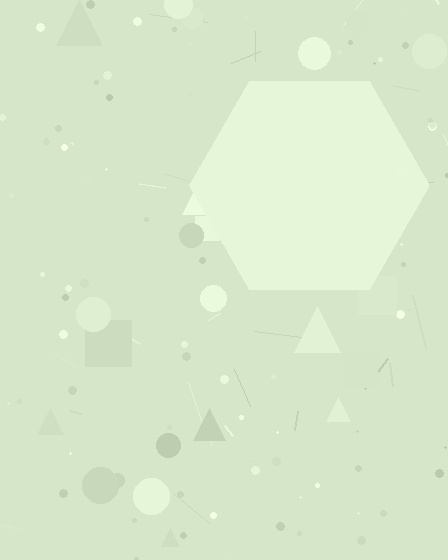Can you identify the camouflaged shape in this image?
The camouflaged shape is a hexagon.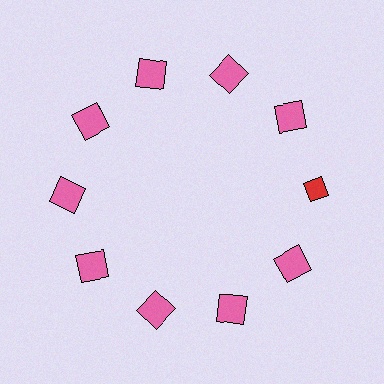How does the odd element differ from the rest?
It differs in both color (red instead of pink) and shape (diamond instead of square).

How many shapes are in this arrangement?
There are 10 shapes arranged in a ring pattern.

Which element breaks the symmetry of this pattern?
The red diamond at roughly the 3 o'clock position breaks the symmetry. All other shapes are pink squares.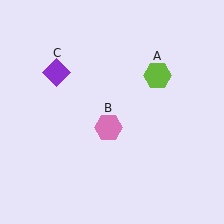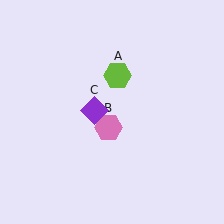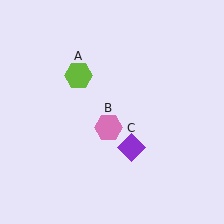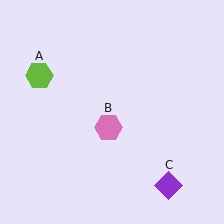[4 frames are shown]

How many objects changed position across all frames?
2 objects changed position: lime hexagon (object A), purple diamond (object C).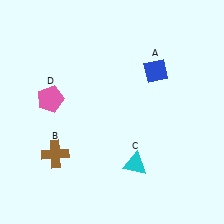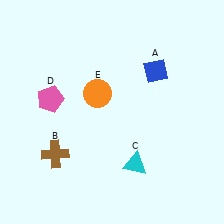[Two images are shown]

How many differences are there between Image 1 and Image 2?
There is 1 difference between the two images.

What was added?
An orange circle (E) was added in Image 2.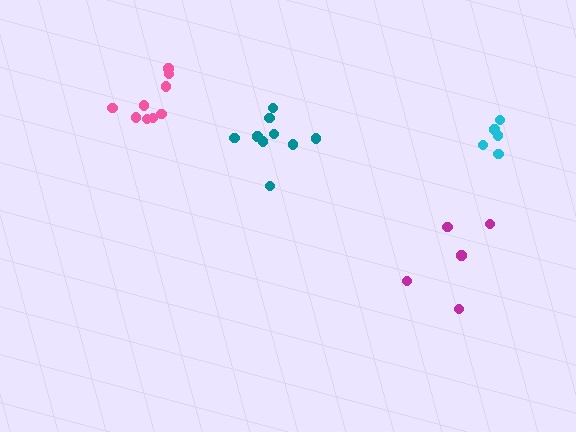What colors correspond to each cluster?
The clusters are colored: pink, teal, cyan, magenta.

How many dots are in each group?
Group 1: 9 dots, Group 2: 9 dots, Group 3: 5 dots, Group 4: 5 dots (28 total).